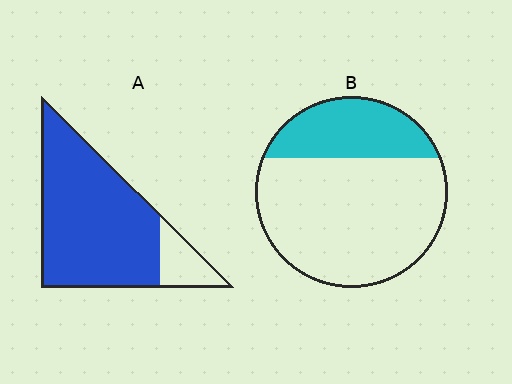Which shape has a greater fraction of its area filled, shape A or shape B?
Shape A.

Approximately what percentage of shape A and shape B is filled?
A is approximately 85% and B is approximately 30%.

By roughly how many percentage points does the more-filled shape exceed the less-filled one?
By roughly 55 percentage points (A over B).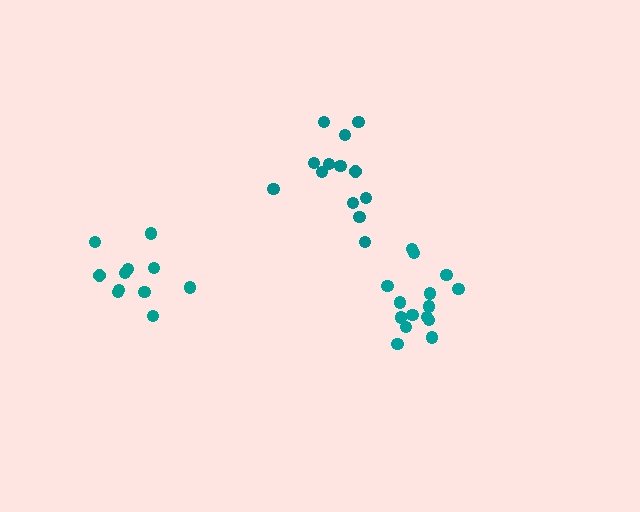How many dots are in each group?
Group 1: 13 dots, Group 2: 15 dots, Group 3: 11 dots (39 total).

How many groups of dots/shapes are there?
There are 3 groups.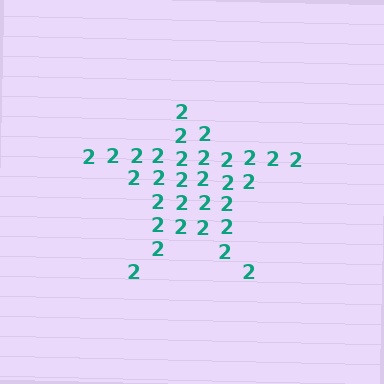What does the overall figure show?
The overall figure shows a star.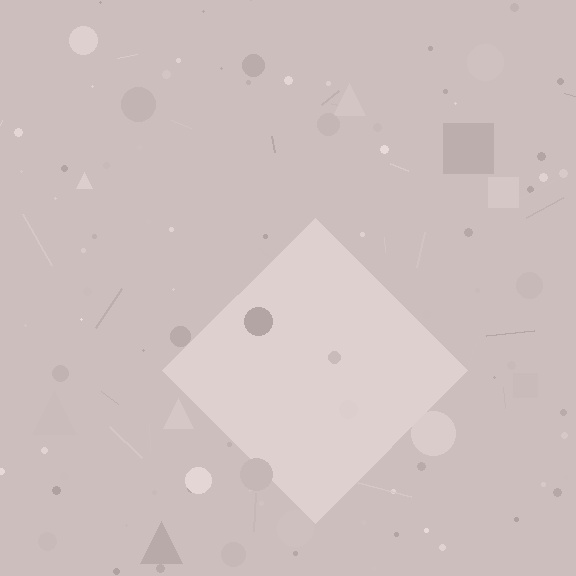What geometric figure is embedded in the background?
A diamond is embedded in the background.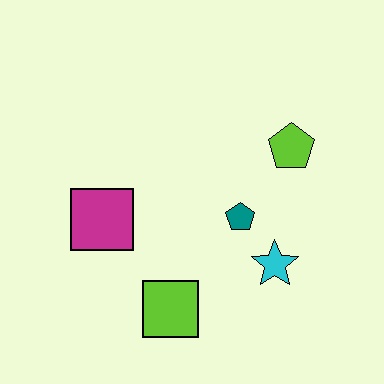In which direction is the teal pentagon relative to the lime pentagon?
The teal pentagon is below the lime pentagon.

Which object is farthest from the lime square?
The lime pentagon is farthest from the lime square.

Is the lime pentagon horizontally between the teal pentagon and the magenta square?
No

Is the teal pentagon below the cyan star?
No